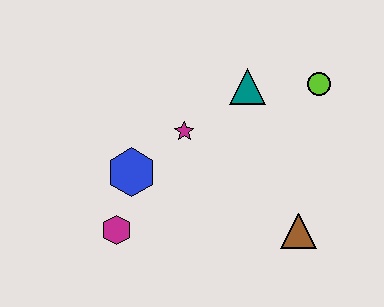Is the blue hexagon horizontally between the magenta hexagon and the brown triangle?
Yes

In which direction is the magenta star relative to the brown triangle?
The magenta star is to the left of the brown triangle.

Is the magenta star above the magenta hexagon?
Yes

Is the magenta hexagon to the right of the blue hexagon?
No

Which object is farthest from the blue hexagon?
The lime circle is farthest from the blue hexagon.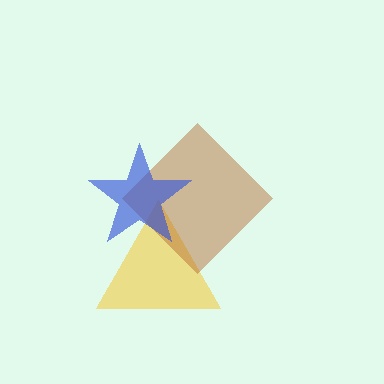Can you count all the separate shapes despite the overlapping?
Yes, there are 3 separate shapes.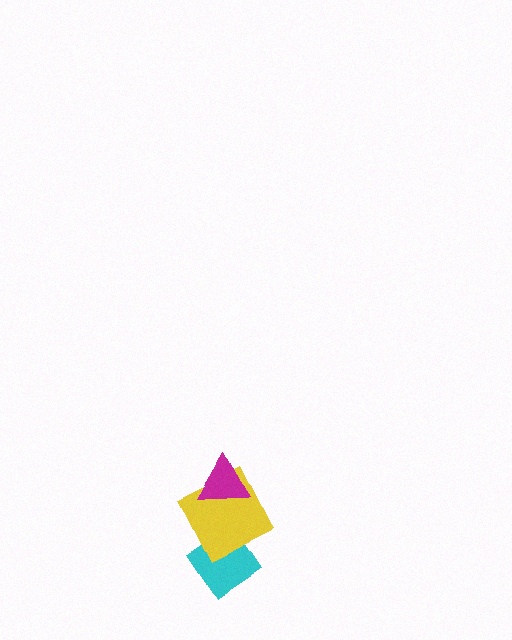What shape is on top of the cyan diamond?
The yellow square is on top of the cyan diamond.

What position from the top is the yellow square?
The yellow square is 2nd from the top.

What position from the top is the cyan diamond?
The cyan diamond is 3rd from the top.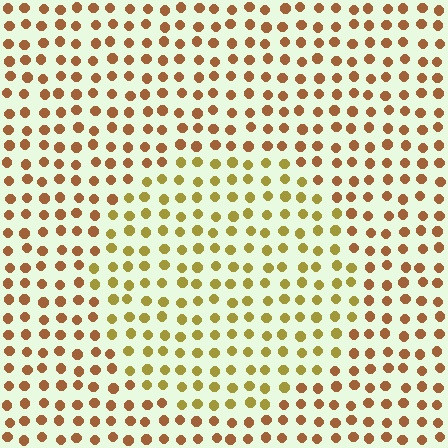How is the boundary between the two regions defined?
The boundary is defined purely by a slight shift in hue (about 33 degrees). Spacing, size, and orientation are identical on both sides.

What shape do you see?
I see a circle.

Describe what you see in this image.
The image is filled with small brown elements in a uniform arrangement. A circle-shaped region is visible where the elements are tinted to a slightly different hue, forming a subtle color boundary.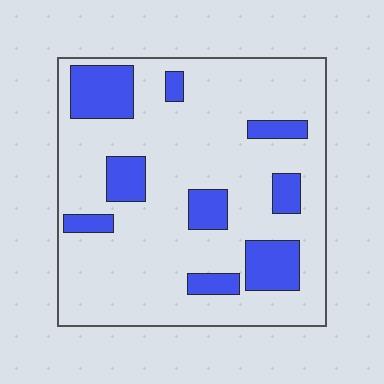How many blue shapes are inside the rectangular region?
9.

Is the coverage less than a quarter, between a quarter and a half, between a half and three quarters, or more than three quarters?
Less than a quarter.